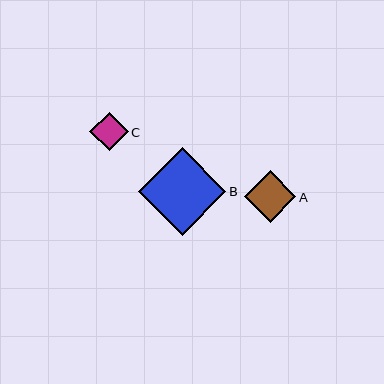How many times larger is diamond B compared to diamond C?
Diamond B is approximately 2.3 times the size of diamond C.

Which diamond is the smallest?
Diamond C is the smallest with a size of approximately 38 pixels.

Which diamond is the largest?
Diamond B is the largest with a size of approximately 87 pixels.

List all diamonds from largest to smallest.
From largest to smallest: B, A, C.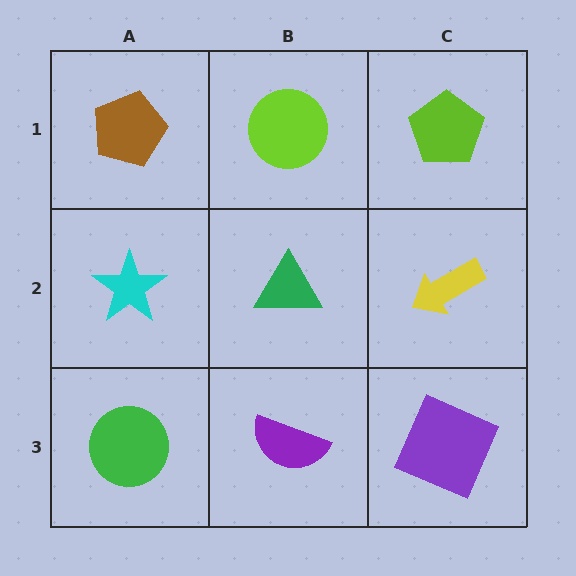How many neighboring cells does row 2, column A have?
3.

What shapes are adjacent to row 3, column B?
A green triangle (row 2, column B), a green circle (row 3, column A), a purple square (row 3, column C).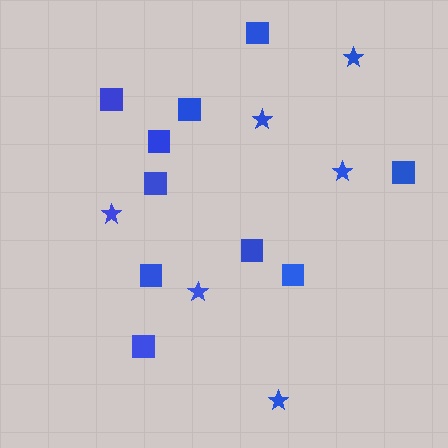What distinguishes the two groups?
There are 2 groups: one group of squares (10) and one group of stars (6).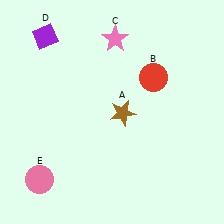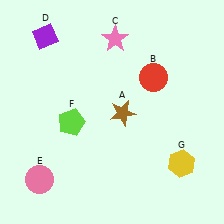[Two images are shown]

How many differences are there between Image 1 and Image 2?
There are 2 differences between the two images.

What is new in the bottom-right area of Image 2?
A yellow hexagon (G) was added in the bottom-right area of Image 2.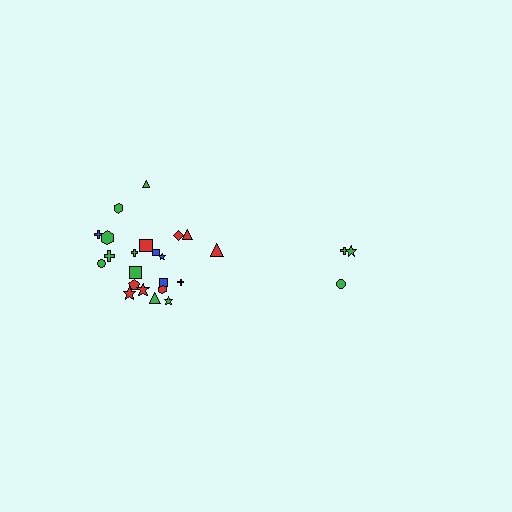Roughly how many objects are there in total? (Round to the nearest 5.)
Roughly 25 objects in total.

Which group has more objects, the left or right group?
The left group.